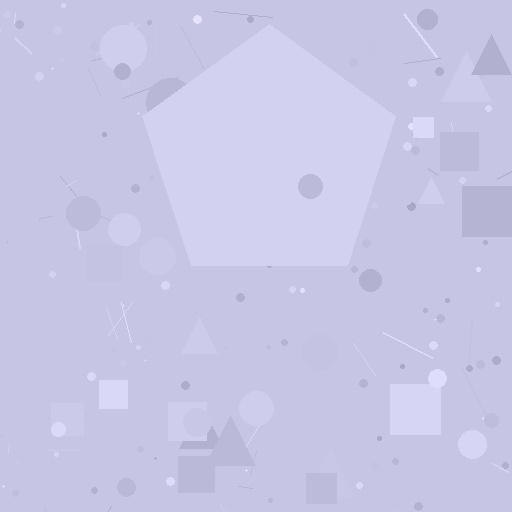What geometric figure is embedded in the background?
A pentagon is embedded in the background.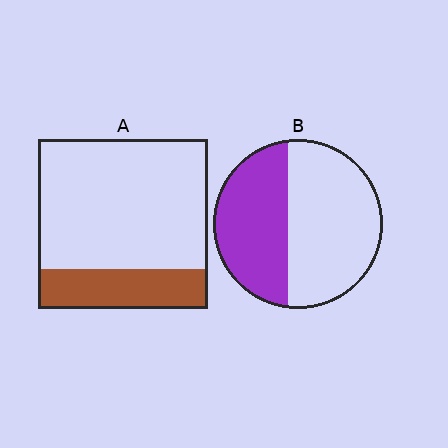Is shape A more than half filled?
No.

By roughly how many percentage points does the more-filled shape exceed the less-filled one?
By roughly 20 percentage points (B over A).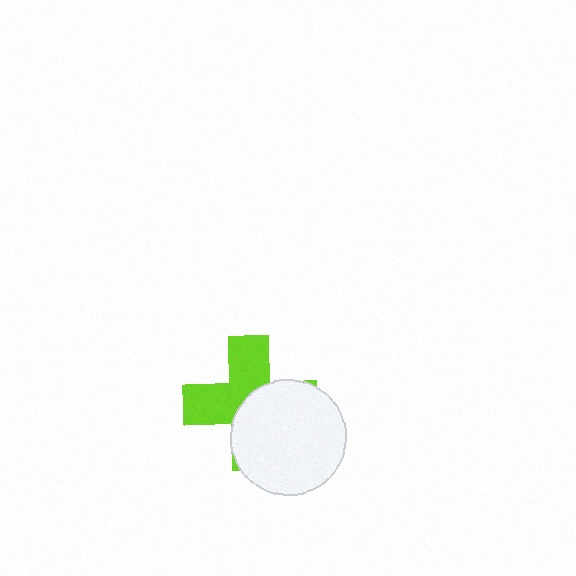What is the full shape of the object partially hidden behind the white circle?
The partially hidden object is a lime cross.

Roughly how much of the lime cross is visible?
About half of it is visible (roughly 49%).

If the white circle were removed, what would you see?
You would see the complete lime cross.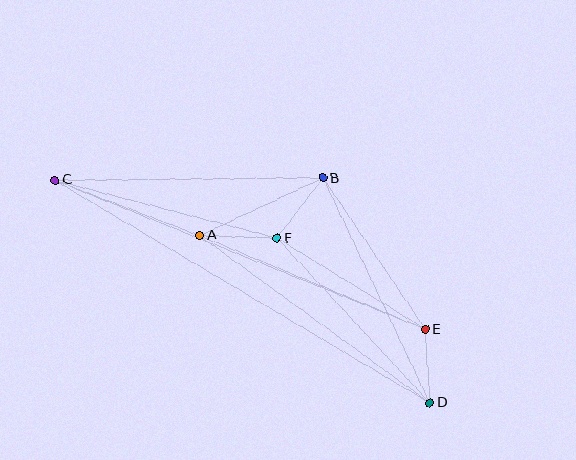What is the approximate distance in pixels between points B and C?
The distance between B and C is approximately 268 pixels.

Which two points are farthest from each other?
Points C and D are farthest from each other.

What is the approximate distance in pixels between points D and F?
The distance between D and F is approximately 225 pixels.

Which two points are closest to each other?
Points D and E are closest to each other.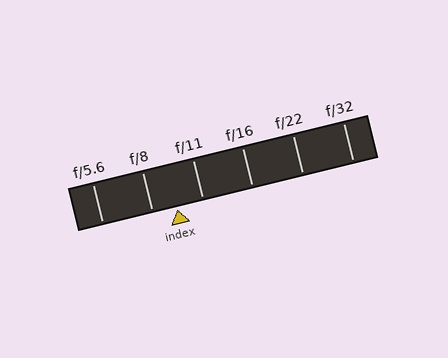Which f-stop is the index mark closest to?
The index mark is closest to f/8.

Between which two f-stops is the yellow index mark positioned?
The index mark is between f/8 and f/11.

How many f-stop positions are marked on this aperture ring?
There are 6 f-stop positions marked.